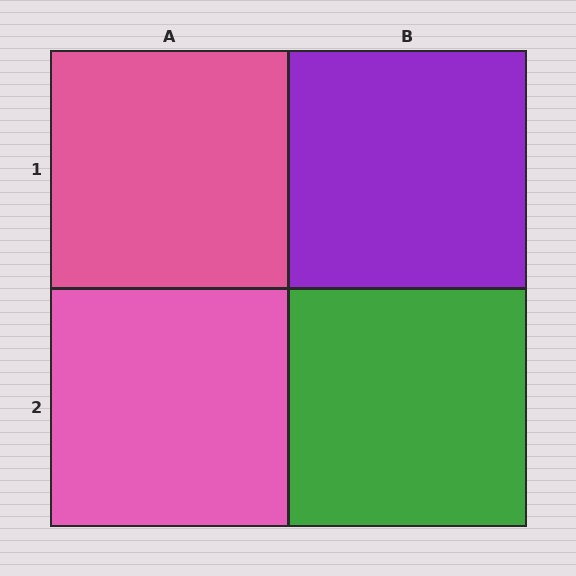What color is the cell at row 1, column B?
Purple.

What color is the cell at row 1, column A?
Pink.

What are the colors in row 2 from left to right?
Pink, green.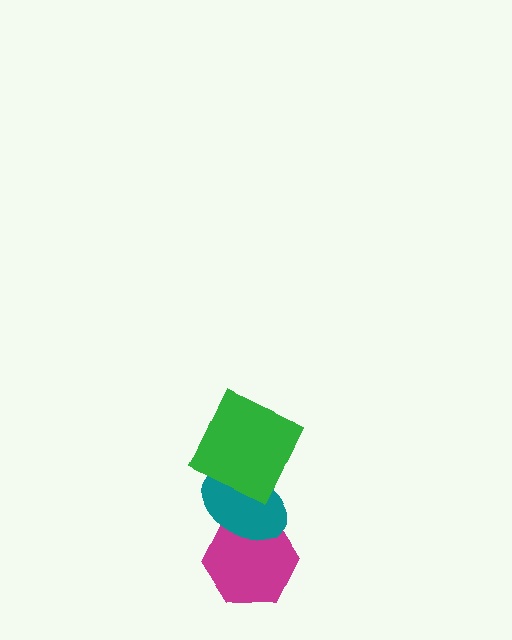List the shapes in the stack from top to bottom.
From top to bottom: the green square, the teal ellipse, the magenta hexagon.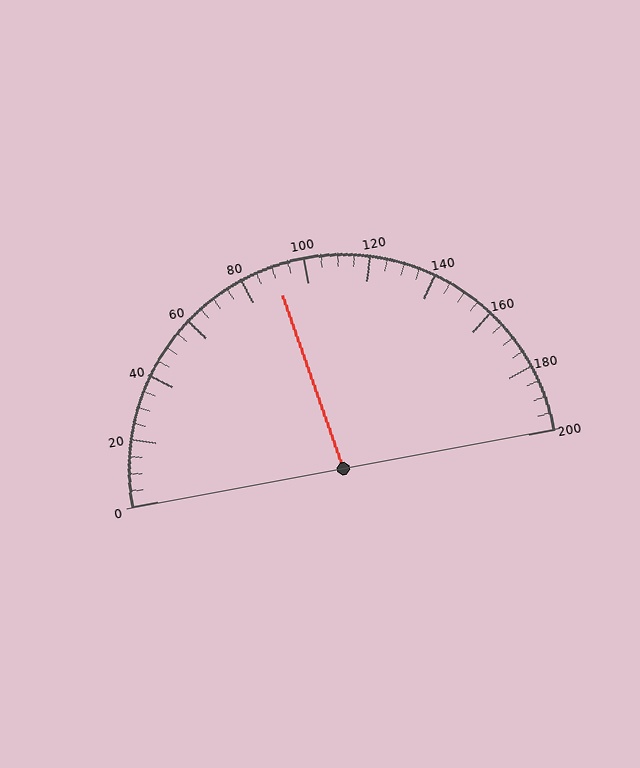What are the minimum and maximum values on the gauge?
The gauge ranges from 0 to 200.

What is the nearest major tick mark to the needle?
The nearest major tick mark is 80.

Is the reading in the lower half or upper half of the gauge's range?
The reading is in the lower half of the range (0 to 200).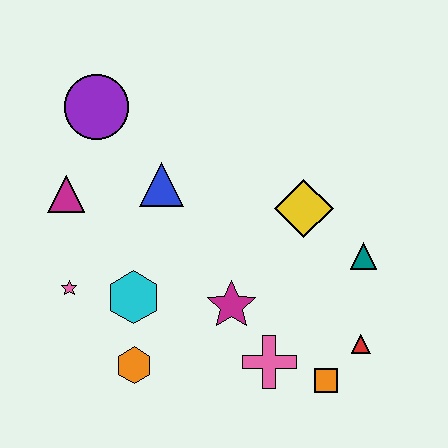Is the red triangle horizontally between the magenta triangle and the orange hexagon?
No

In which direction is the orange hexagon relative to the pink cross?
The orange hexagon is to the left of the pink cross.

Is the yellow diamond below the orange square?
No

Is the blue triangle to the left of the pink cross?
Yes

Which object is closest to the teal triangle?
The yellow diamond is closest to the teal triangle.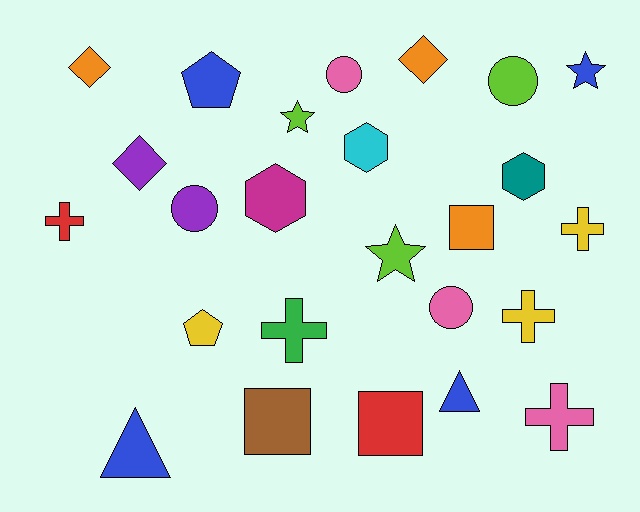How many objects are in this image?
There are 25 objects.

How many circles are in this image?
There are 4 circles.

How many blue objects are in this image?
There are 4 blue objects.